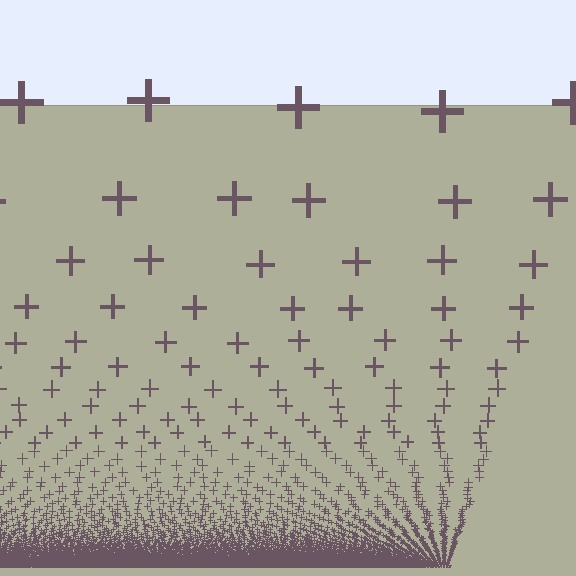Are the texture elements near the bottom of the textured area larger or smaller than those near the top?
Smaller. The gradient is inverted — elements near the bottom are smaller and denser.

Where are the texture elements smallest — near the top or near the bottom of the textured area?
Near the bottom.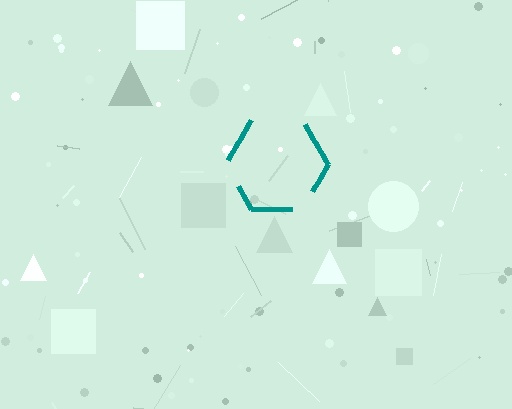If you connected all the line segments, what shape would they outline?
They would outline a hexagon.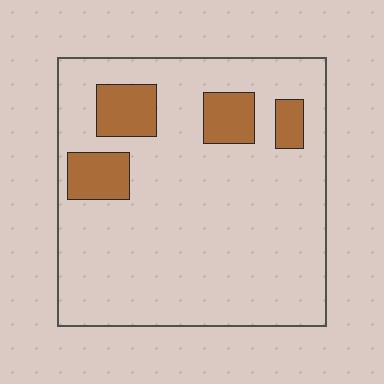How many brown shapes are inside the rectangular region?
4.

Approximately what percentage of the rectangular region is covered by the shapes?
Approximately 15%.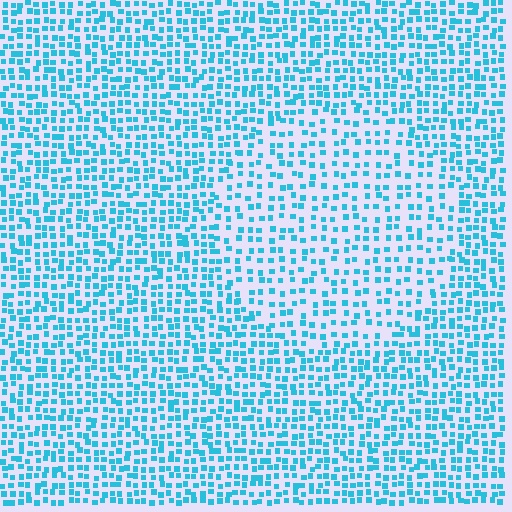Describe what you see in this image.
The image contains small cyan elements arranged at two different densities. A circle-shaped region is visible where the elements are less densely packed than the surrounding area.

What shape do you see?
I see a circle.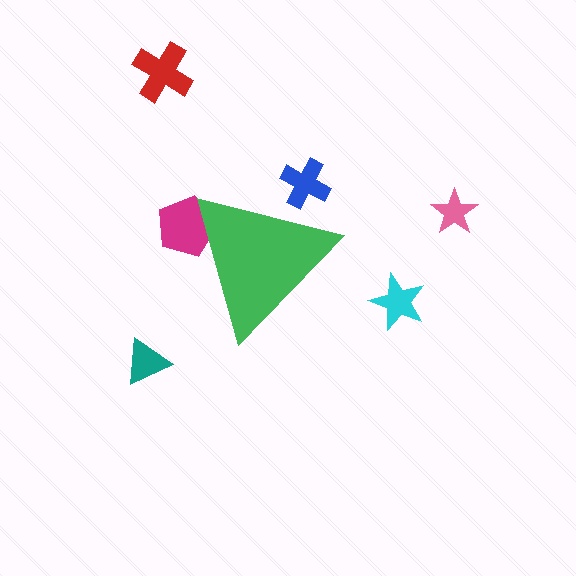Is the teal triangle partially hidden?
No, the teal triangle is fully visible.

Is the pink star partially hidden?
No, the pink star is fully visible.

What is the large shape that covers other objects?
A green triangle.